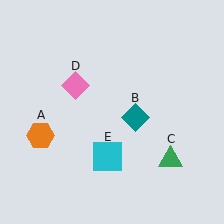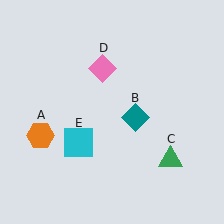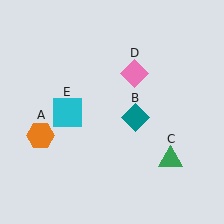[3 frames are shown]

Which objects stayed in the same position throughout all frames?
Orange hexagon (object A) and teal diamond (object B) and green triangle (object C) remained stationary.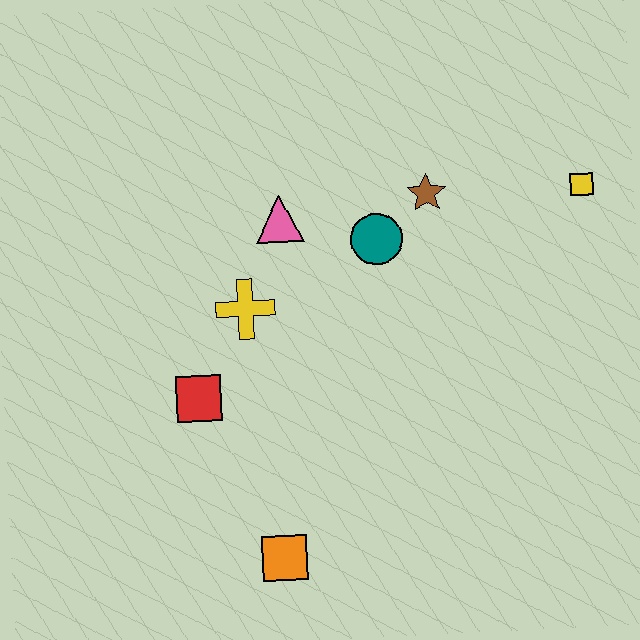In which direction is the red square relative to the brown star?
The red square is to the left of the brown star.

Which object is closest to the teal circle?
The brown star is closest to the teal circle.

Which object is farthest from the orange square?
The yellow square is farthest from the orange square.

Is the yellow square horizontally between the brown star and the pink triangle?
No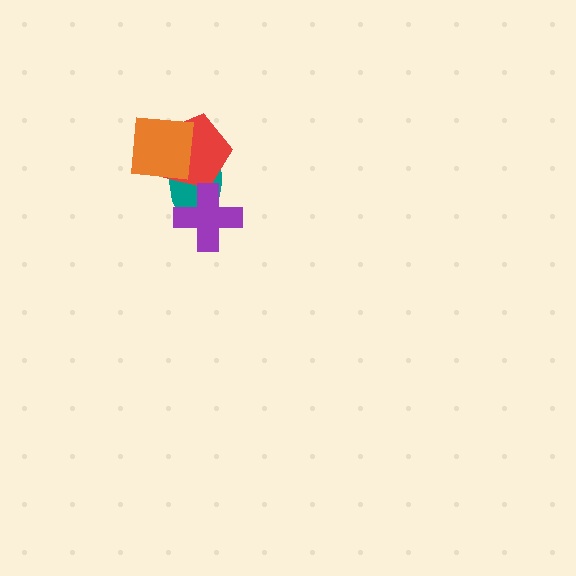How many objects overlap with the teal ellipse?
3 objects overlap with the teal ellipse.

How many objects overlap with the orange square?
2 objects overlap with the orange square.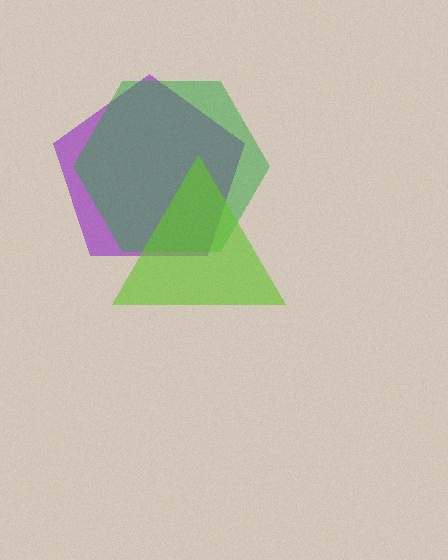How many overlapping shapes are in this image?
There are 3 overlapping shapes in the image.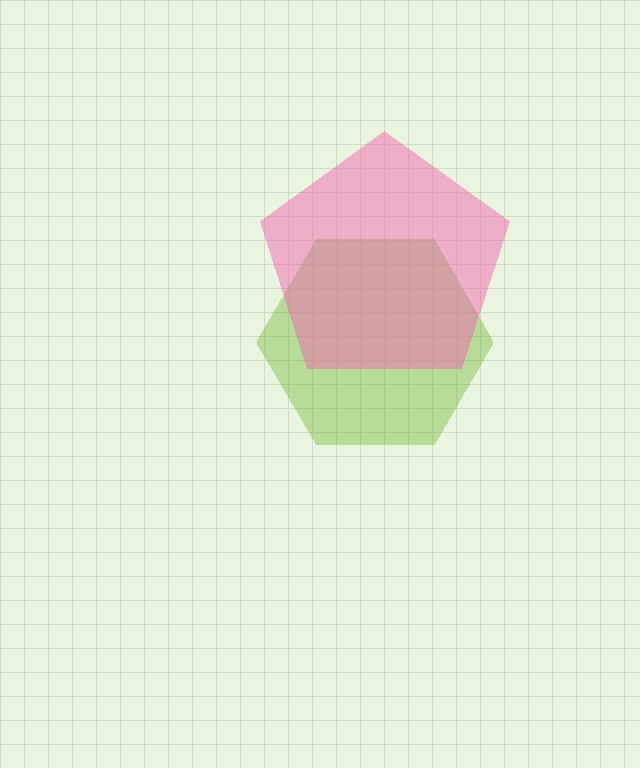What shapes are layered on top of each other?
The layered shapes are: a lime hexagon, a pink pentagon.